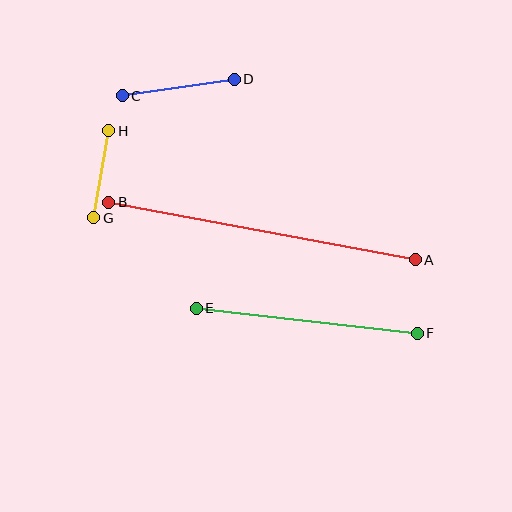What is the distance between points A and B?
The distance is approximately 312 pixels.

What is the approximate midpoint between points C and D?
The midpoint is at approximately (178, 87) pixels.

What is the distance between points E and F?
The distance is approximately 223 pixels.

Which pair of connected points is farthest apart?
Points A and B are farthest apart.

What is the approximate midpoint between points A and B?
The midpoint is at approximately (262, 231) pixels.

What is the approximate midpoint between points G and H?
The midpoint is at approximately (101, 174) pixels.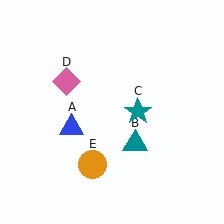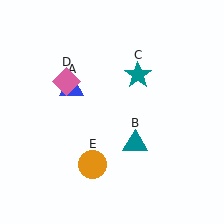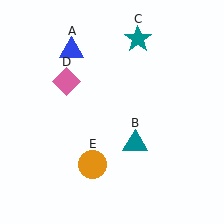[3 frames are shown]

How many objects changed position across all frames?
2 objects changed position: blue triangle (object A), teal star (object C).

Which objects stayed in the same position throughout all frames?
Teal triangle (object B) and pink diamond (object D) and orange circle (object E) remained stationary.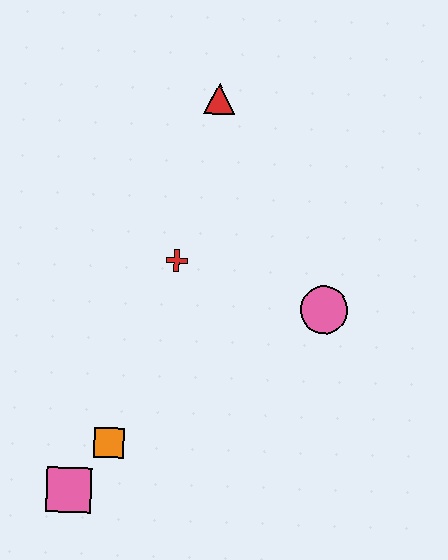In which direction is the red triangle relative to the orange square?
The red triangle is above the orange square.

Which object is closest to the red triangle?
The red cross is closest to the red triangle.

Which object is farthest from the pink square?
The red triangle is farthest from the pink square.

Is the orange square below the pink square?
No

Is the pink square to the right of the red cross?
No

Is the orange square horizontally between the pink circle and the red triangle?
No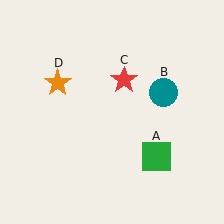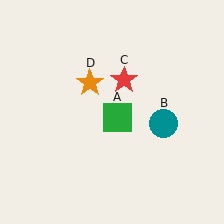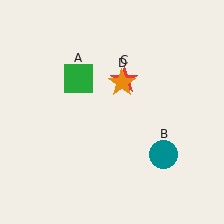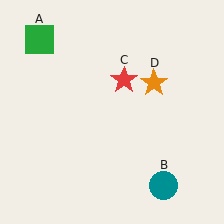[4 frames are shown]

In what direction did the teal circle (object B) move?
The teal circle (object B) moved down.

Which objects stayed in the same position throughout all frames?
Red star (object C) remained stationary.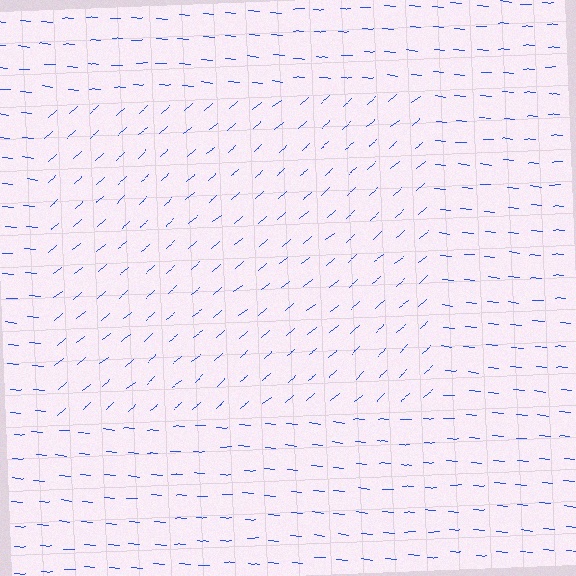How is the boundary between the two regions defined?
The boundary is defined purely by a change in line orientation (approximately 45 degrees difference). All lines are the same color and thickness.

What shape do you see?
I see a rectangle.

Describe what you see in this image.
The image is filled with small blue line segments. A rectangle region in the image has lines oriented differently from the surrounding lines, creating a visible texture boundary.